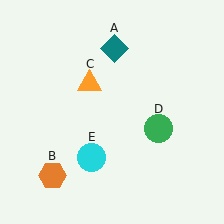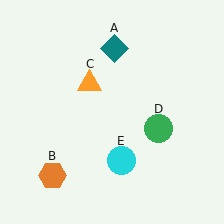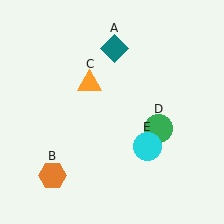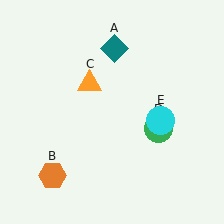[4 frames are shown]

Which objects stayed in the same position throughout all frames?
Teal diamond (object A) and orange hexagon (object B) and orange triangle (object C) and green circle (object D) remained stationary.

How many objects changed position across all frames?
1 object changed position: cyan circle (object E).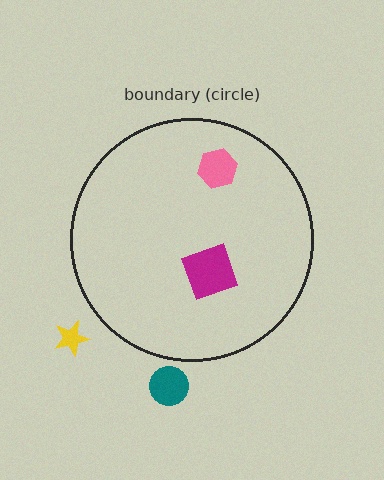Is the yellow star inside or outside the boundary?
Outside.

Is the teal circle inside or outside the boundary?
Outside.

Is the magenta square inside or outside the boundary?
Inside.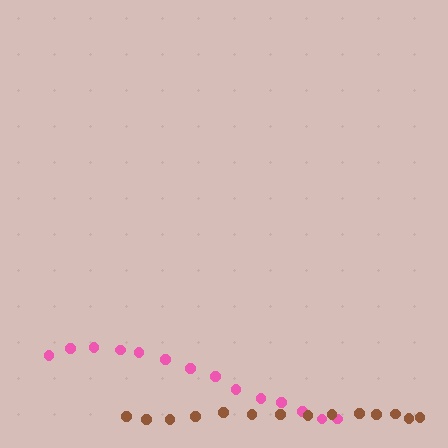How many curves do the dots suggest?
There are 2 distinct paths.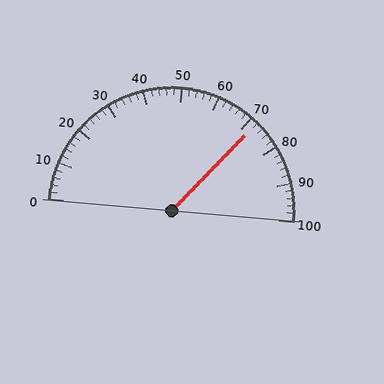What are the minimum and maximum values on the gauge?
The gauge ranges from 0 to 100.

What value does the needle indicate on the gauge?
The needle indicates approximately 72.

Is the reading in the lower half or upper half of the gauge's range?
The reading is in the upper half of the range (0 to 100).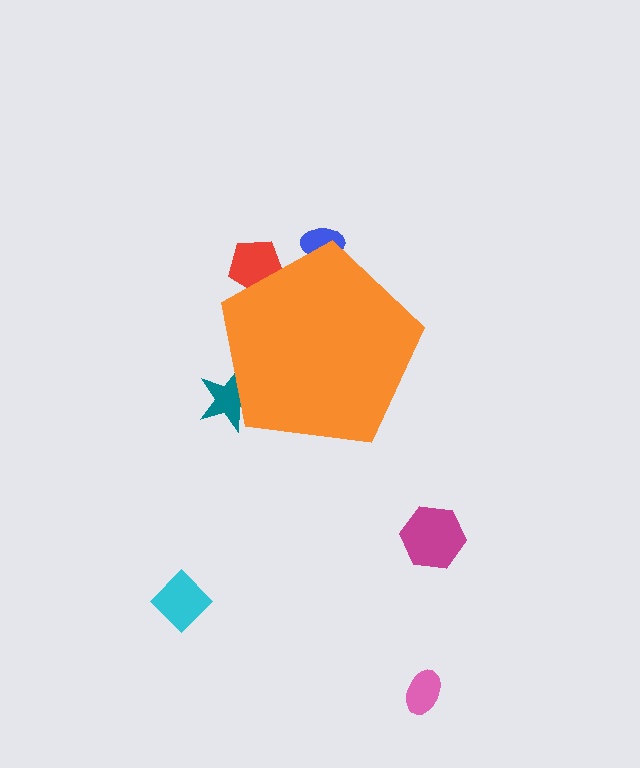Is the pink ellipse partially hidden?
No, the pink ellipse is fully visible.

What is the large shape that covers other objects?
An orange pentagon.